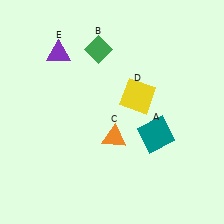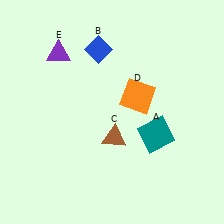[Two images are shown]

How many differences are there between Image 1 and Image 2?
There are 3 differences between the two images.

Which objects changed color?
B changed from green to blue. C changed from orange to brown. D changed from yellow to orange.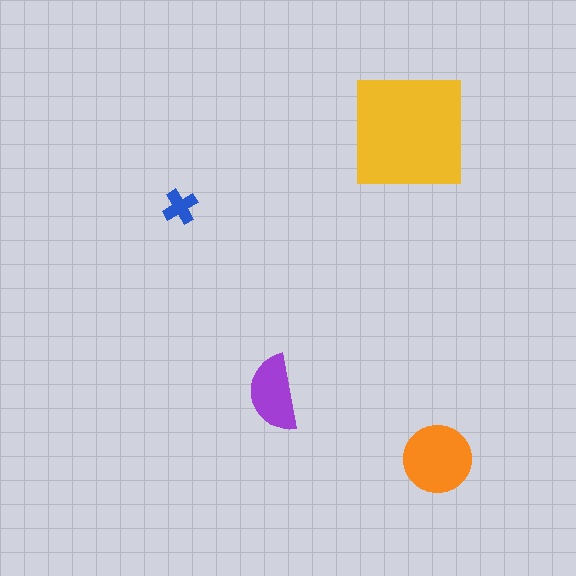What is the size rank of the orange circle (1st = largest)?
2nd.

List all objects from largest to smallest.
The yellow square, the orange circle, the purple semicircle, the blue cross.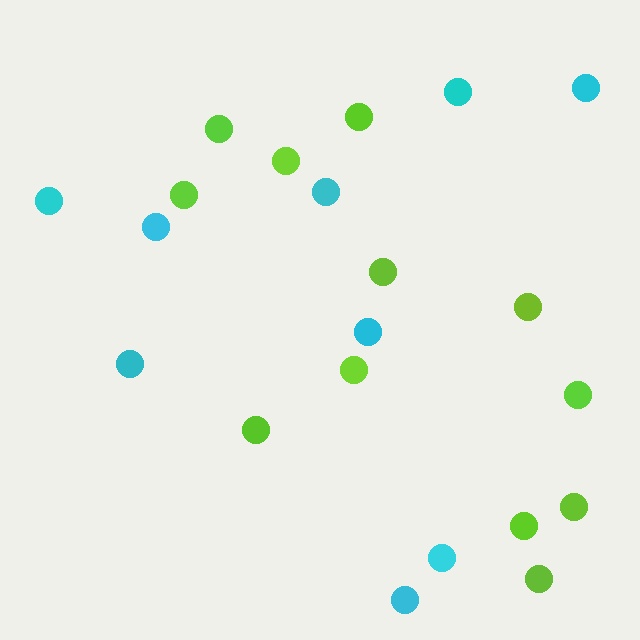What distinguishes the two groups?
There are 2 groups: one group of lime circles (12) and one group of cyan circles (9).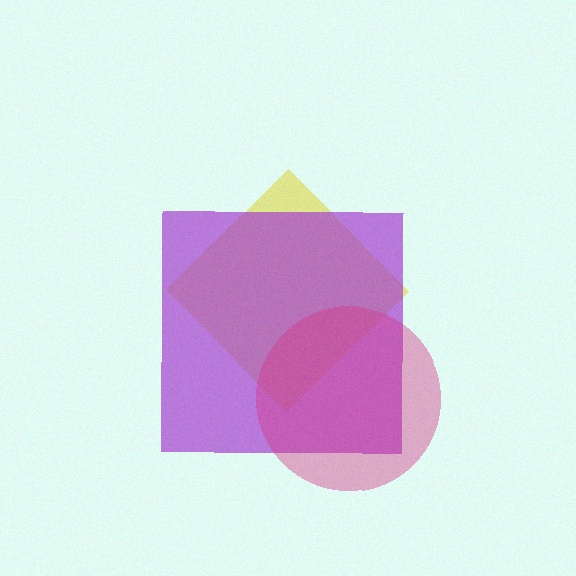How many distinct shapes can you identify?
There are 3 distinct shapes: a yellow diamond, a purple square, a magenta circle.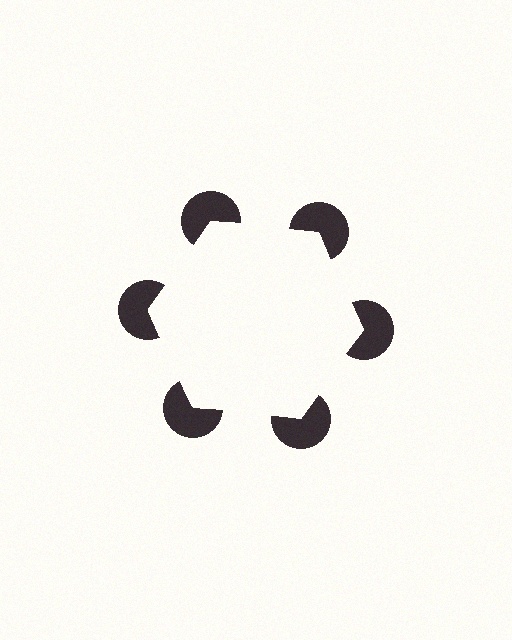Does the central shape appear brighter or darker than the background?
It typically appears slightly brighter than the background, even though no actual brightness change is drawn.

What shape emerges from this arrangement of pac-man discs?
An illusory hexagon — its edges are inferred from the aligned wedge cuts in the pac-man discs, not physically drawn.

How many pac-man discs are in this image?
There are 6 — one at each vertex of the illusory hexagon.